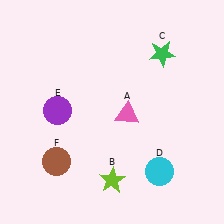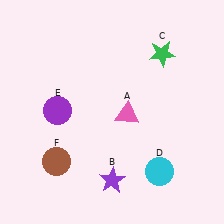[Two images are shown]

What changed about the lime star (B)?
In Image 1, B is lime. In Image 2, it changed to purple.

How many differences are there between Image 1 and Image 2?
There is 1 difference between the two images.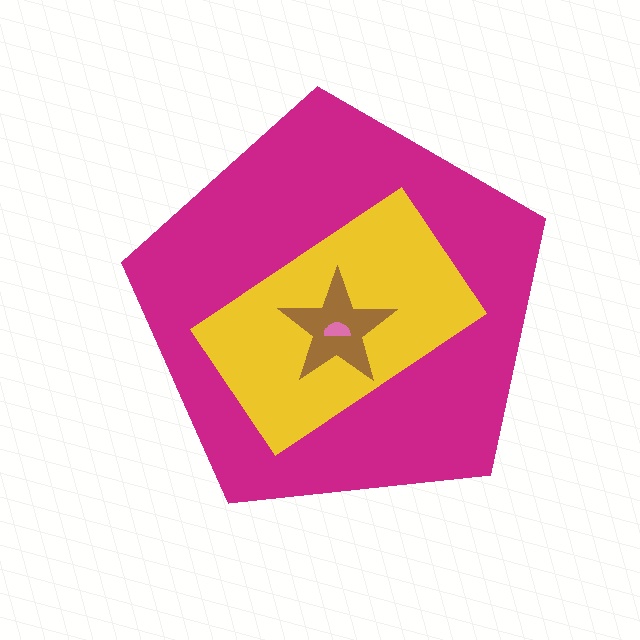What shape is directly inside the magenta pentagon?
The yellow rectangle.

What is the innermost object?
The pink semicircle.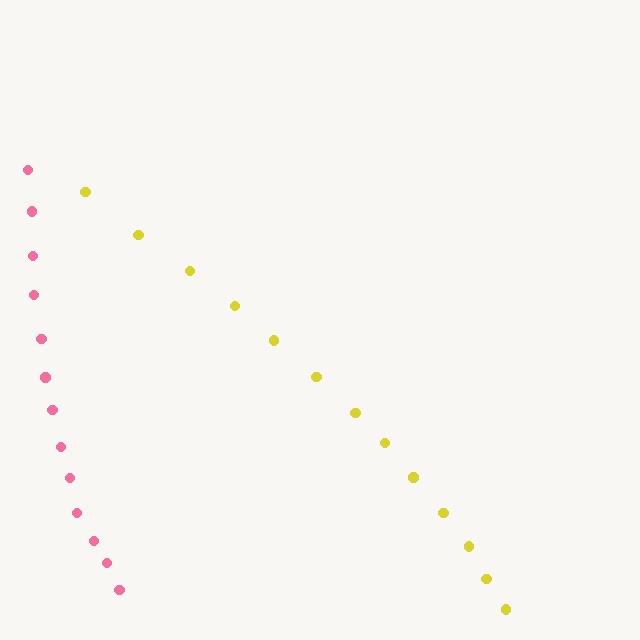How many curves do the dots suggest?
There are 2 distinct paths.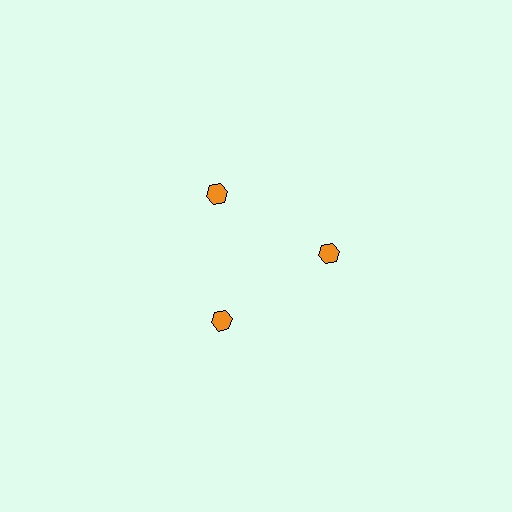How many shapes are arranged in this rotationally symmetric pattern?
There are 3 shapes, arranged in 3 groups of 1.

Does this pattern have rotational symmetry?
Yes, this pattern has 3-fold rotational symmetry. It looks the same after rotating 120 degrees around the center.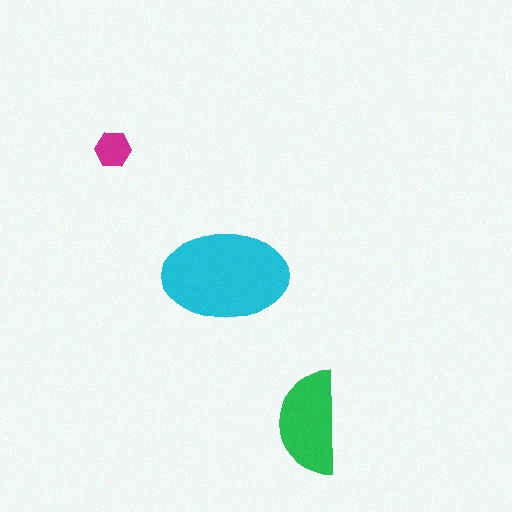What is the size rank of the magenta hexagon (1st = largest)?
3rd.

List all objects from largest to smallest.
The cyan ellipse, the green semicircle, the magenta hexagon.